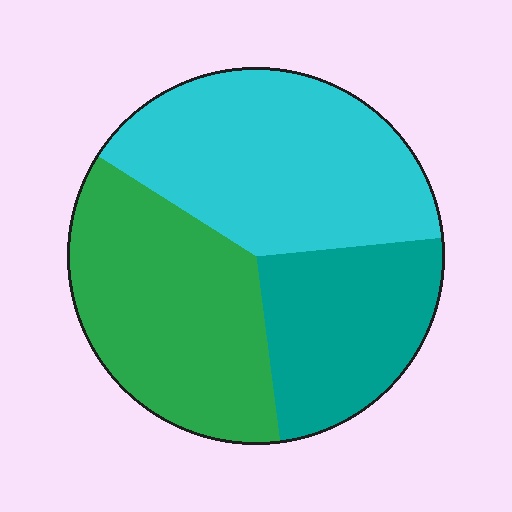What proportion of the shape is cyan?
Cyan takes up between a third and a half of the shape.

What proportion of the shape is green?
Green covers 36% of the shape.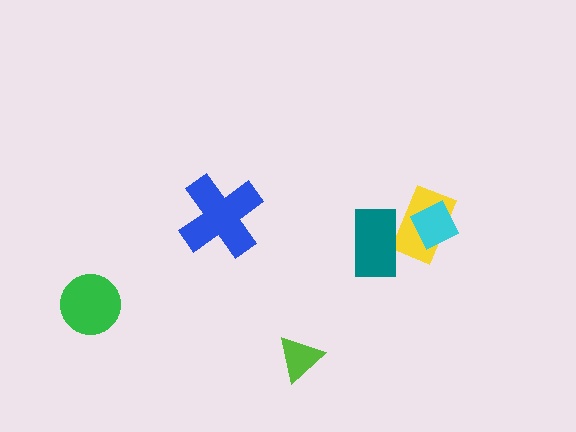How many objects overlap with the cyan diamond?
1 object overlaps with the cyan diamond.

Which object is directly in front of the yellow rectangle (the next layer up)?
The cyan diamond is directly in front of the yellow rectangle.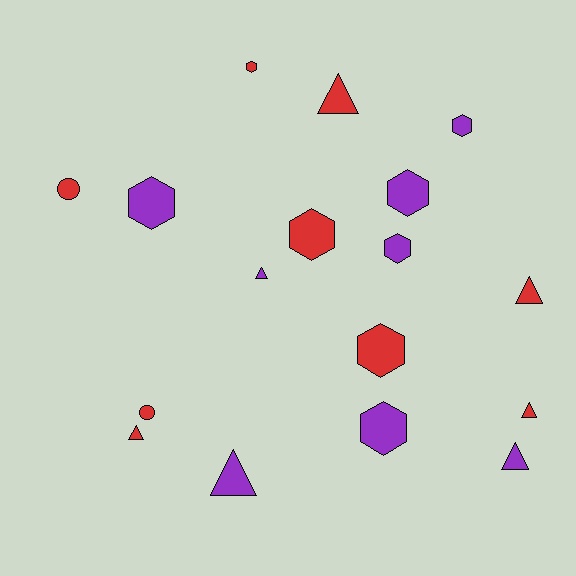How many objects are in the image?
There are 17 objects.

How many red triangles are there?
There are 4 red triangles.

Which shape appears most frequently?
Hexagon, with 8 objects.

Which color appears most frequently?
Red, with 9 objects.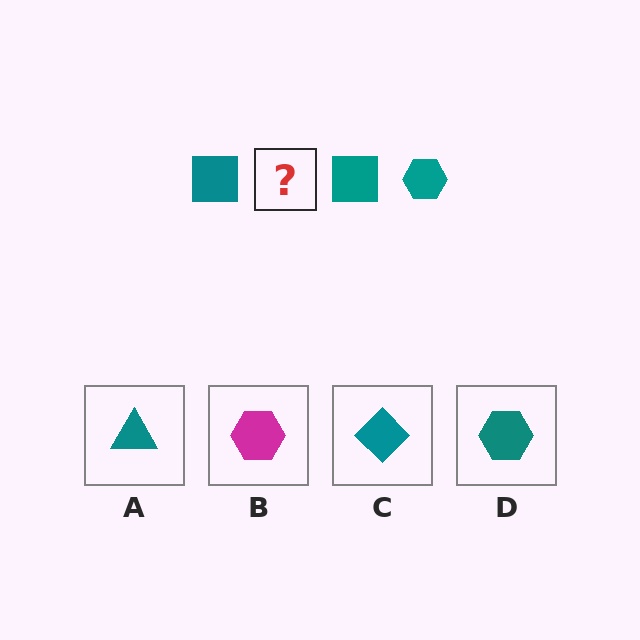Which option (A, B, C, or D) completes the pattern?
D.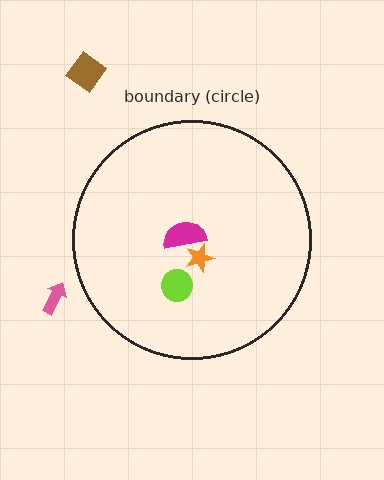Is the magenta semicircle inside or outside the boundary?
Inside.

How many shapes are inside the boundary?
3 inside, 2 outside.